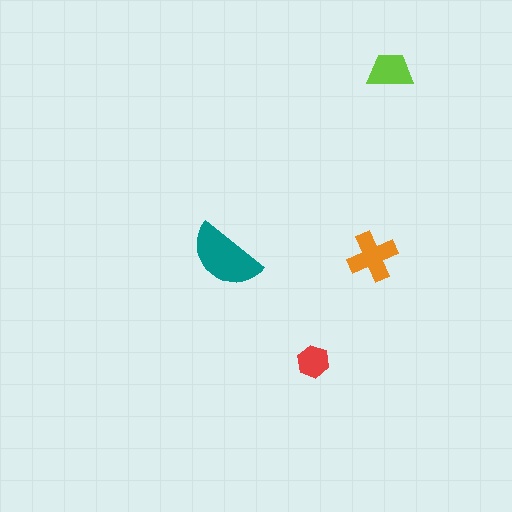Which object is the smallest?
The red hexagon.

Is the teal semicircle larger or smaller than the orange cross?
Larger.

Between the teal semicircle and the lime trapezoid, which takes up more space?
The teal semicircle.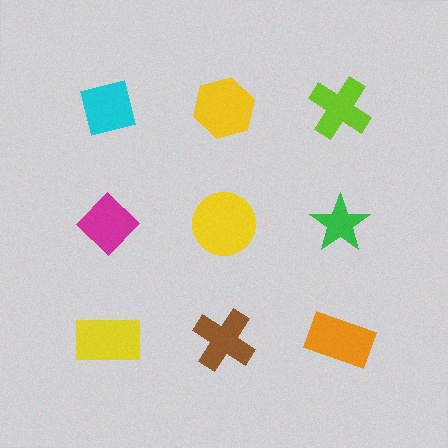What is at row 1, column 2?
A yellow hexagon.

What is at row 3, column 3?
An orange rectangle.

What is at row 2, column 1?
A magenta diamond.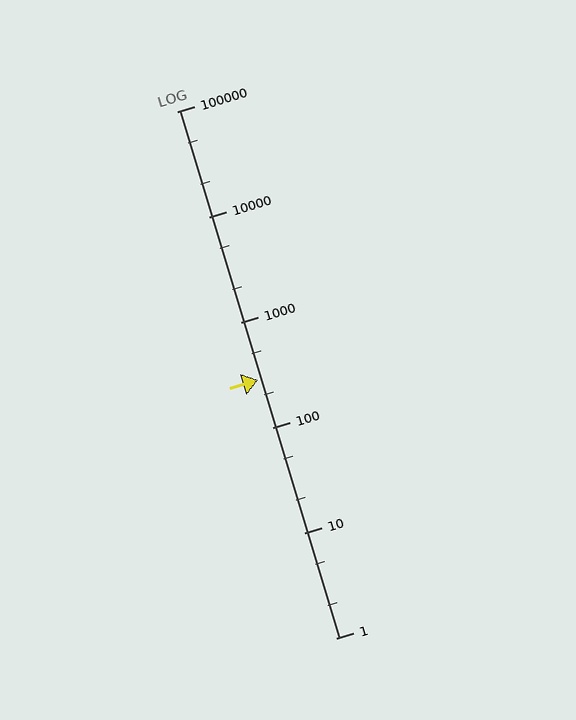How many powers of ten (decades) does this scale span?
The scale spans 5 decades, from 1 to 100000.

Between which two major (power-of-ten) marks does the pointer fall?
The pointer is between 100 and 1000.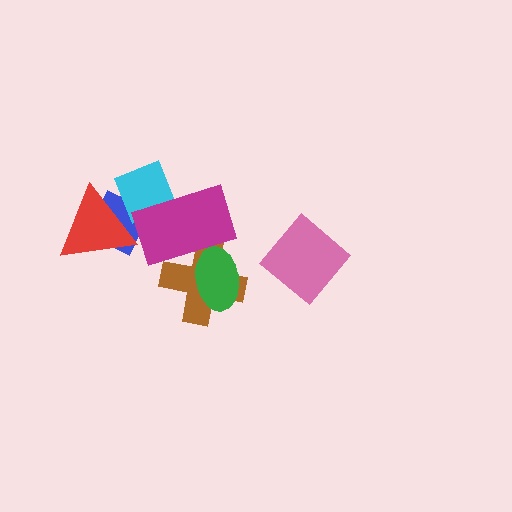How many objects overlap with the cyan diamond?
3 objects overlap with the cyan diamond.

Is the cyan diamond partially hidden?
Yes, it is partially covered by another shape.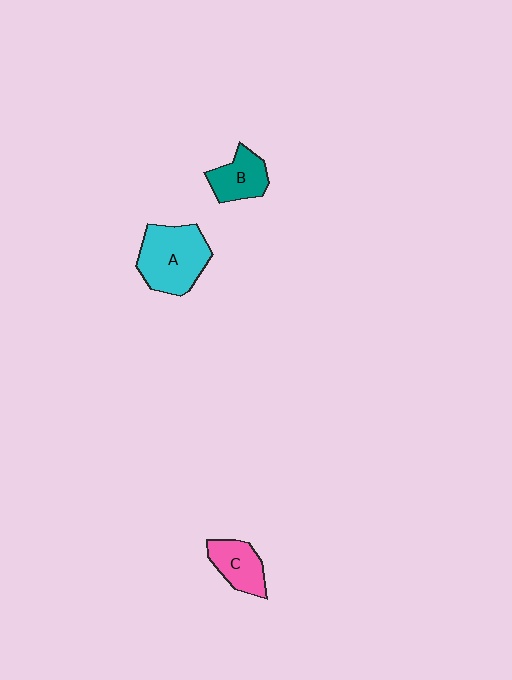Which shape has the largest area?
Shape A (cyan).